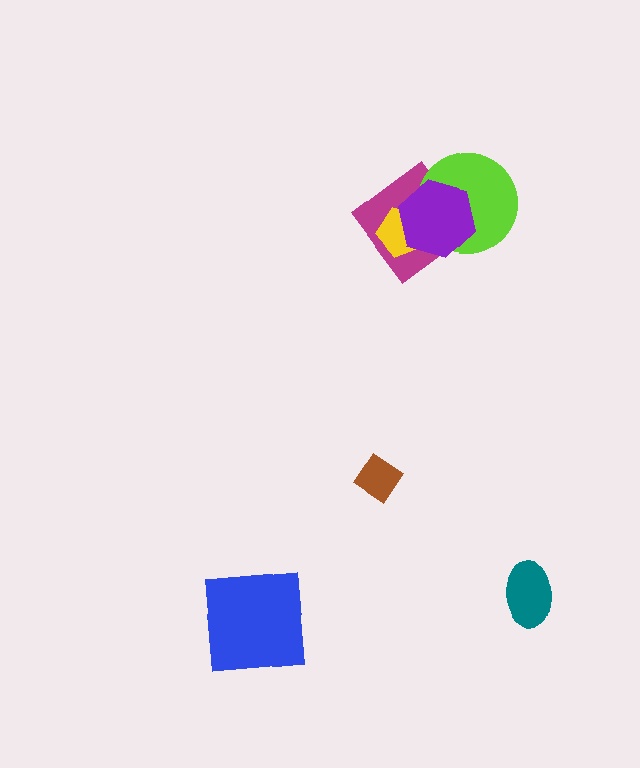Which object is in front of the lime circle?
The purple hexagon is in front of the lime circle.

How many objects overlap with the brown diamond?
0 objects overlap with the brown diamond.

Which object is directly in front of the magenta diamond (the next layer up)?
The yellow pentagon is directly in front of the magenta diamond.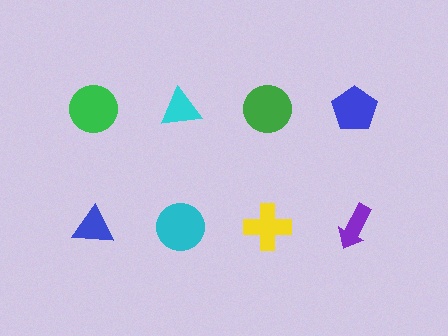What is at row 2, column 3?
A yellow cross.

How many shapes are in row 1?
4 shapes.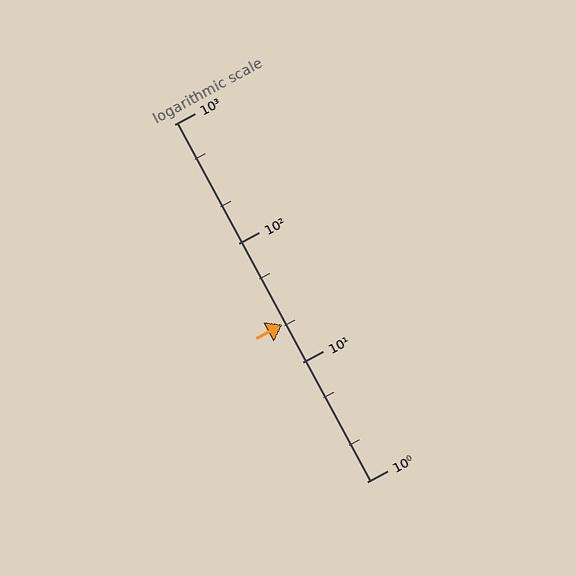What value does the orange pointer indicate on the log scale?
The pointer indicates approximately 21.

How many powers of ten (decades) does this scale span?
The scale spans 3 decades, from 1 to 1000.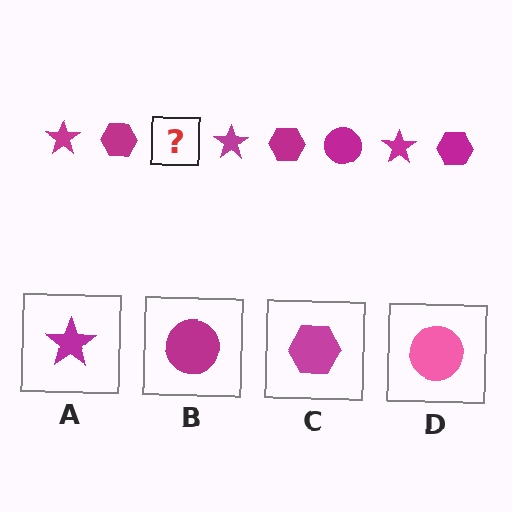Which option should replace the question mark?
Option B.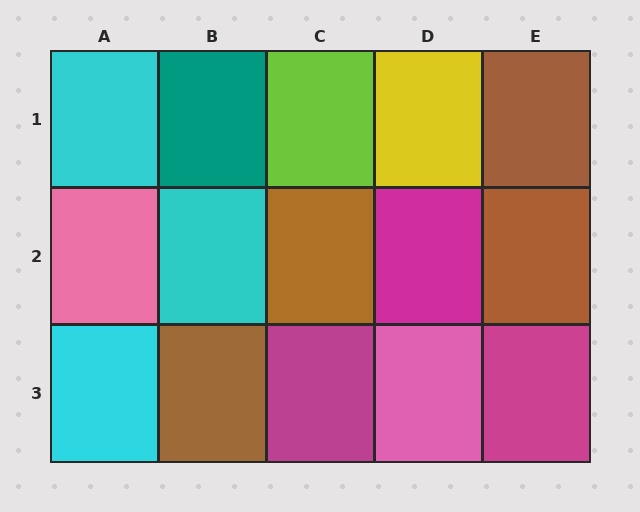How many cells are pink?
2 cells are pink.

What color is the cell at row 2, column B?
Cyan.